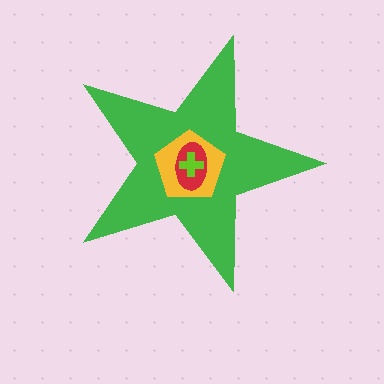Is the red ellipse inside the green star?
Yes.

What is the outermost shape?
The green star.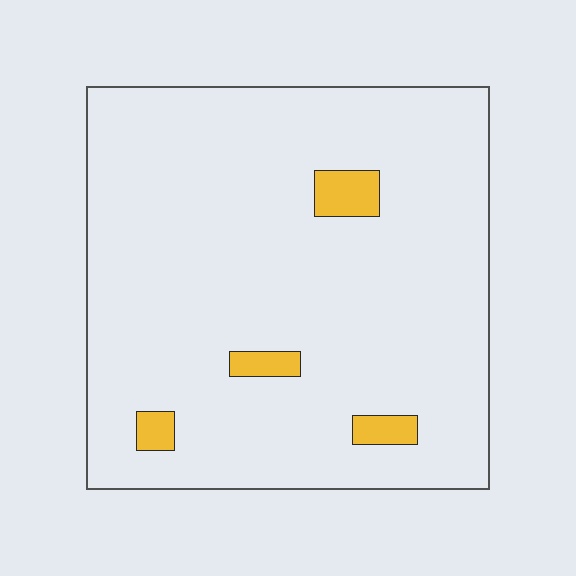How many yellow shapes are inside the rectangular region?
4.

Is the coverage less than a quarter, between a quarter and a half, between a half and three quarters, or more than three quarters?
Less than a quarter.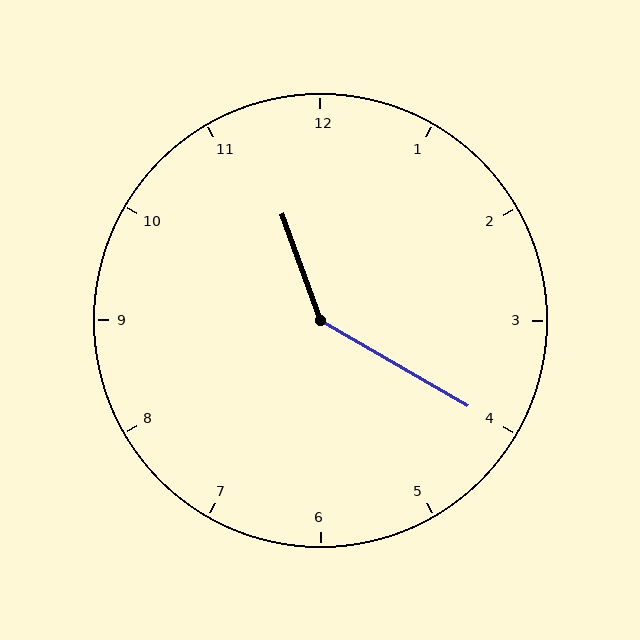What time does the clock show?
11:20.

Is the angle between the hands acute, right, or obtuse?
It is obtuse.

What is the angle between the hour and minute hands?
Approximately 140 degrees.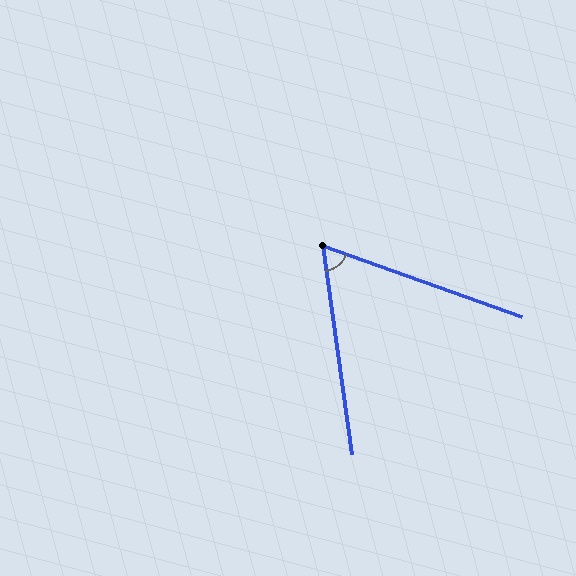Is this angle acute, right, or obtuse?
It is acute.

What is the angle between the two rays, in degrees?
Approximately 62 degrees.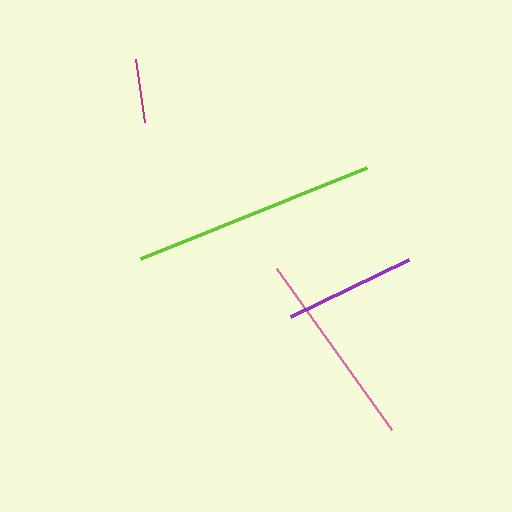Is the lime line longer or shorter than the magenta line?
The lime line is longer than the magenta line.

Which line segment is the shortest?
The magenta line is the shortest at approximately 63 pixels.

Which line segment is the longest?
The lime line is the longest at approximately 243 pixels.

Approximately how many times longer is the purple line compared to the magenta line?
The purple line is approximately 2.1 times the length of the magenta line.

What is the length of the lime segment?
The lime segment is approximately 243 pixels long.